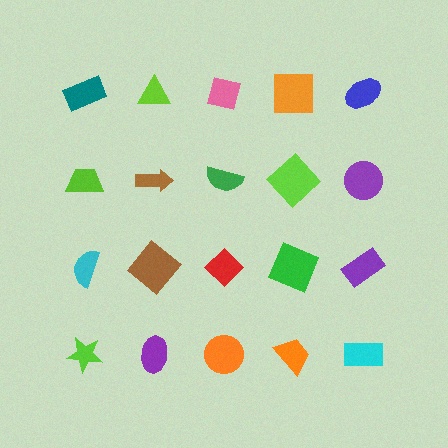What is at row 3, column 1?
A cyan semicircle.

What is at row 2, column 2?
A brown arrow.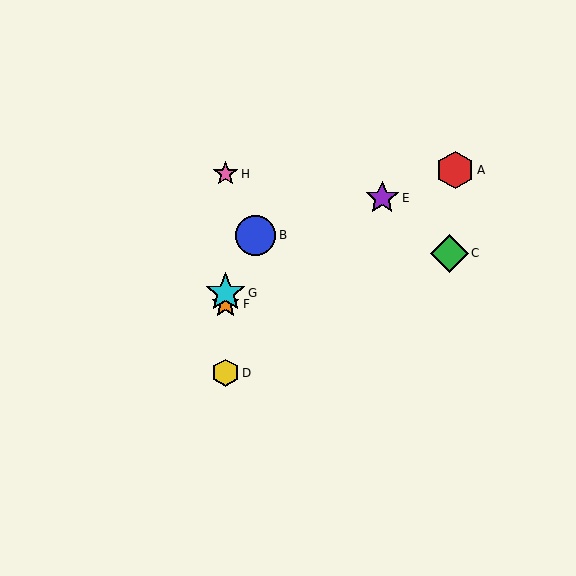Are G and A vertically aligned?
No, G is at x≈226 and A is at x≈455.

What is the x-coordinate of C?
Object C is at x≈449.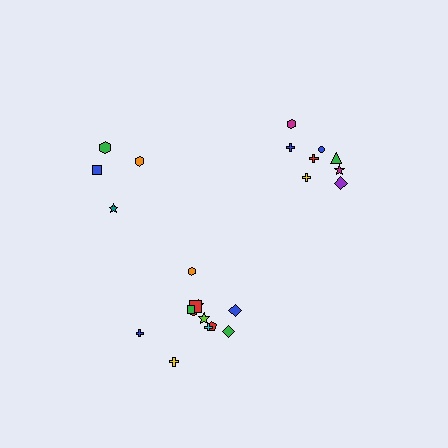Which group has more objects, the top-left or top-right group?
The top-right group.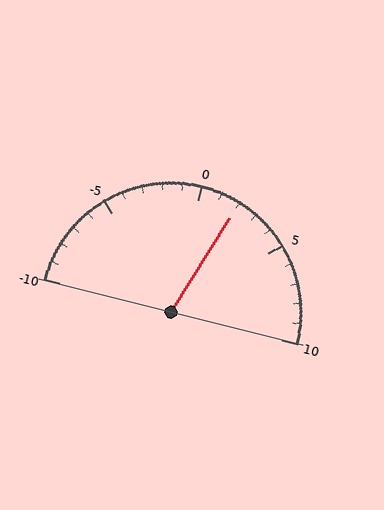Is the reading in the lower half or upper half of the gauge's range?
The reading is in the upper half of the range (-10 to 10).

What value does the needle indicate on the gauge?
The needle indicates approximately 2.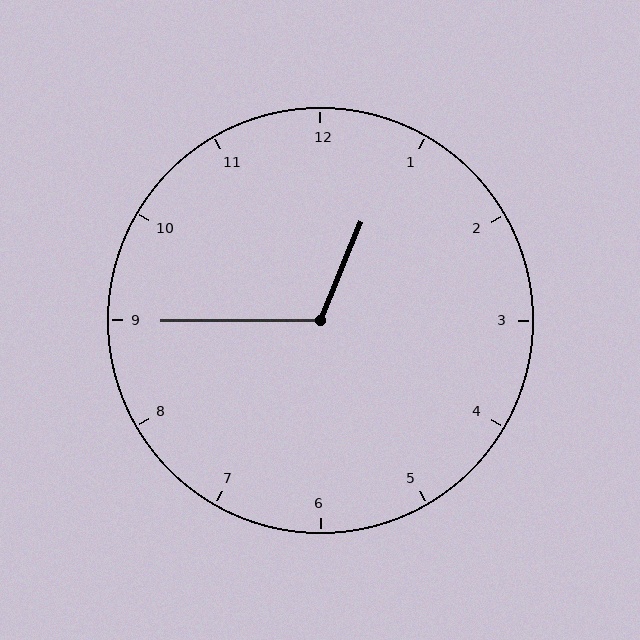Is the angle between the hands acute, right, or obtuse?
It is obtuse.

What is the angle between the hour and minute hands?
Approximately 112 degrees.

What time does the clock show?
12:45.